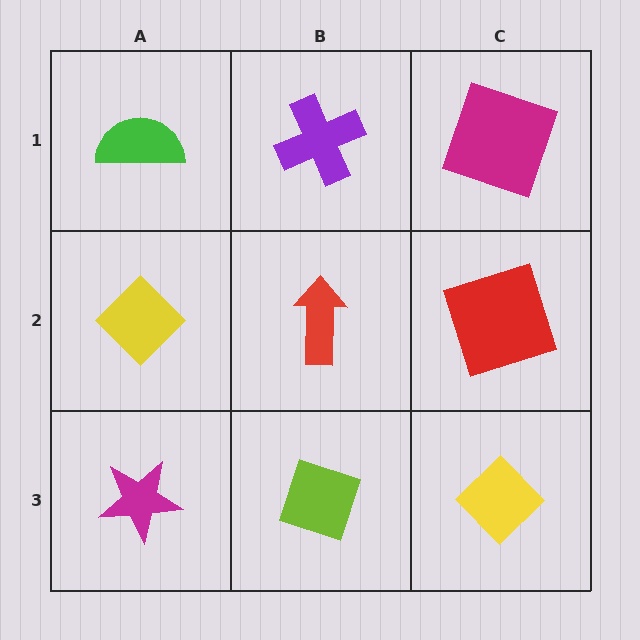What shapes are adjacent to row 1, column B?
A red arrow (row 2, column B), a green semicircle (row 1, column A), a magenta square (row 1, column C).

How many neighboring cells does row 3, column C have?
2.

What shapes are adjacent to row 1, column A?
A yellow diamond (row 2, column A), a purple cross (row 1, column B).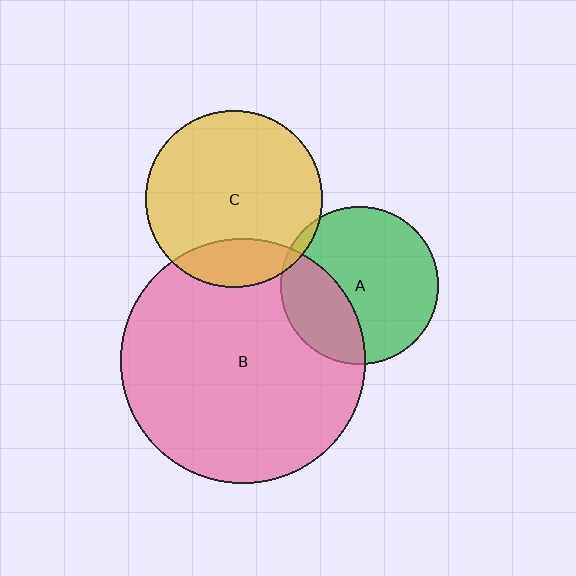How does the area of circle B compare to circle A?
Approximately 2.4 times.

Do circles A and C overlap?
Yes.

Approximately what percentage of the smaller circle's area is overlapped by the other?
Approximately 5%.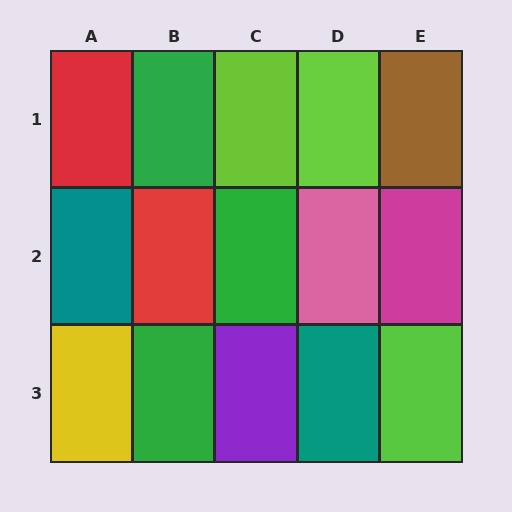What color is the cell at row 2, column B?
Red.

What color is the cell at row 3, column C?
Purple.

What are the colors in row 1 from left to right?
Red, green, lime, lime, brown.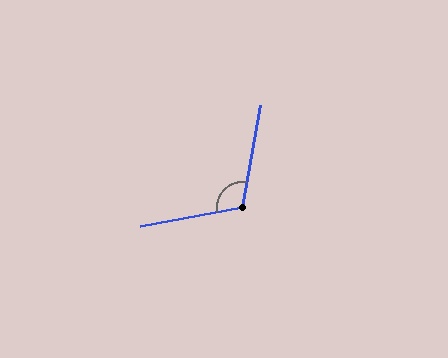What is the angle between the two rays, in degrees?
Approximately 110 degrees.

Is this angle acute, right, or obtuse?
It is obtuse.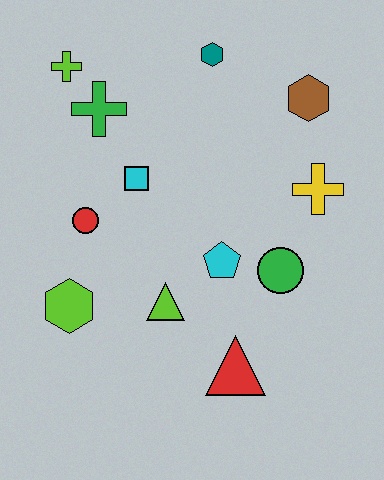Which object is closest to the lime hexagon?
The red circle is closest to the lime hexagon.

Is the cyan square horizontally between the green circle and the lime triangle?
No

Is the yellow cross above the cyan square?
No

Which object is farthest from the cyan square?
The red triangle is farthest from the cyan square.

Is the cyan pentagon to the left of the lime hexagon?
No